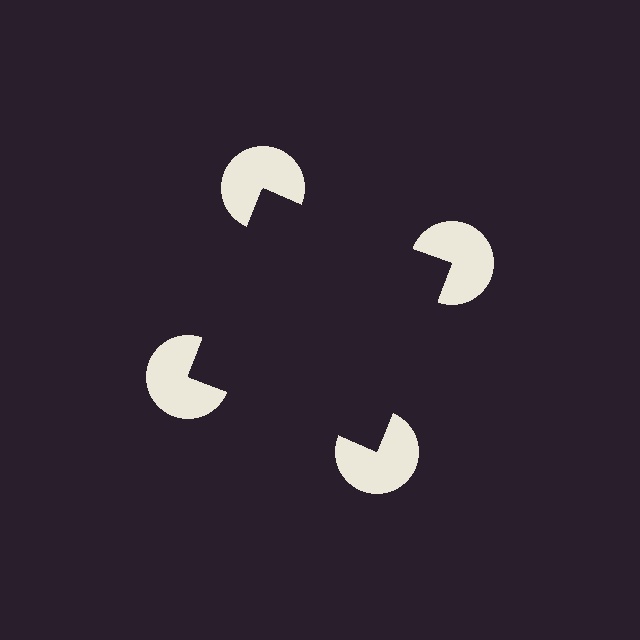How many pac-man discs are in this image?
There are 4 — one at each vertex of the illusory square.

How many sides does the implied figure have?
4 sides.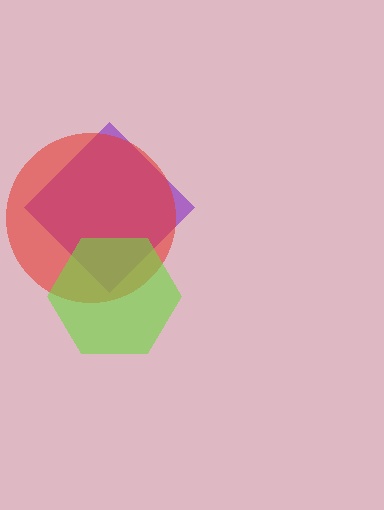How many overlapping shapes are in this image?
There are 3 overlapping shapes in the image.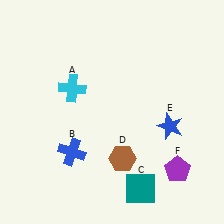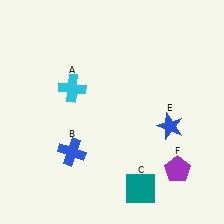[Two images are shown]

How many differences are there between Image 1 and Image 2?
There is 1 difference between the two images.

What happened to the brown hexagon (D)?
The brown hexagon (D) was removed in Image 2. It was in the bottom-right area of Image 1.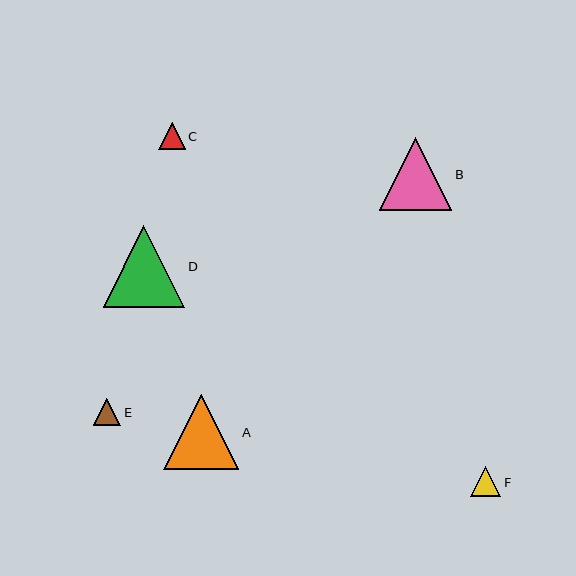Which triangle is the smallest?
Triangle C is the smallest with a size of approximately 26 pixels.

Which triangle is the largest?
Triangle D is the largest with a size of approximately 81 pixels.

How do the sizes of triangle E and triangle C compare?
Triangle E and triangle C are approximately the same size.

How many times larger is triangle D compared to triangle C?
Triangle D is approximately 3.1 times the size of triangle C.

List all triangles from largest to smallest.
From largest to smallest: D, A, B, F, E, C.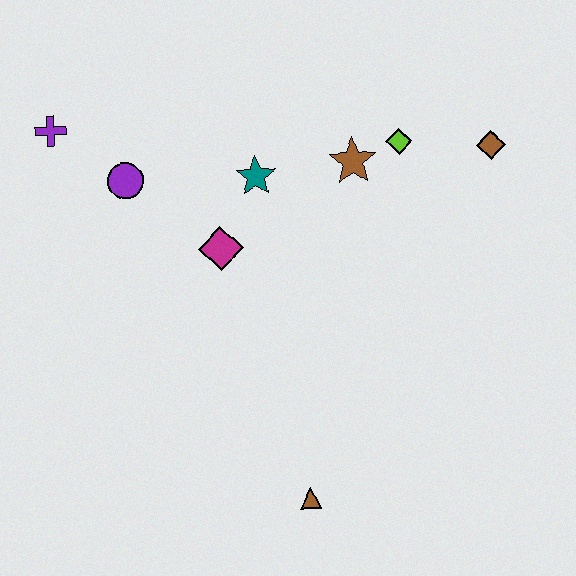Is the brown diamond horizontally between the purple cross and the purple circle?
No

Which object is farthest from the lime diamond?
The brown triangle is farthest from the lime diamond.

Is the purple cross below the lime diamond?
No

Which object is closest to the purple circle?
The purple cross is closest to the purple circle.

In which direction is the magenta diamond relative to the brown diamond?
The magenta diamond is to the left of the brown diamond.